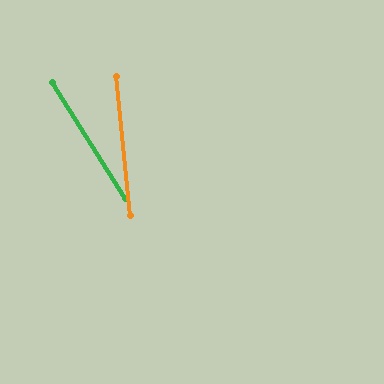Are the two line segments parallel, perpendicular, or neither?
Neither parallel nor perpendicular — they differ by about 27°.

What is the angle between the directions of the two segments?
Approximately 27 degrees.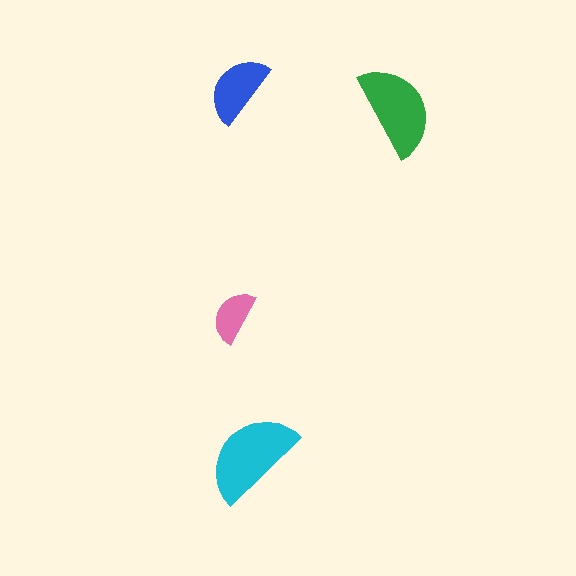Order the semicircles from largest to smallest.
the cyan one, the green one, the blue one, the pink one.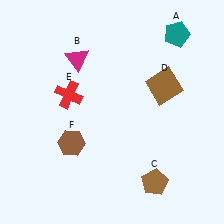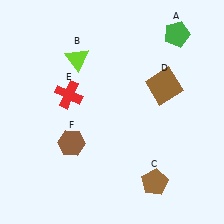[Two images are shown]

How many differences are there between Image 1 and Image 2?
There are 2 differences between the two images.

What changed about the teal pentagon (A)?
In Image 1, A is teal. In Image 2, it changed to green.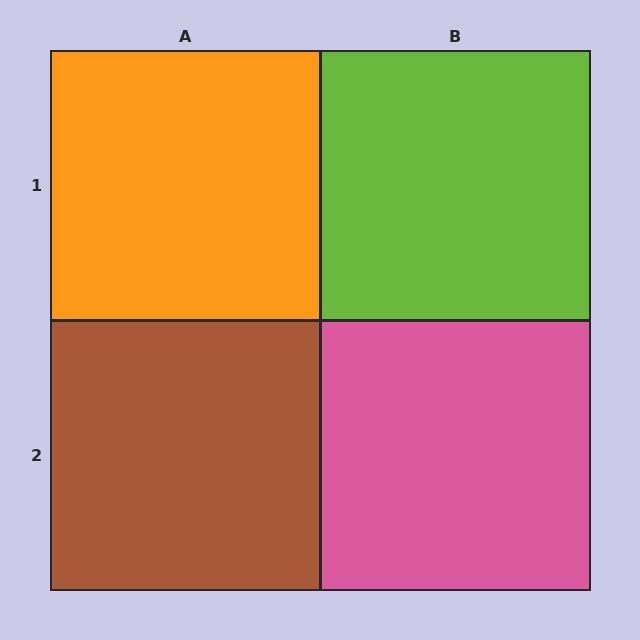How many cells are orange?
1 cell is orange.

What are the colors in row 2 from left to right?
Brown, pink.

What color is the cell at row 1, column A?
Orange.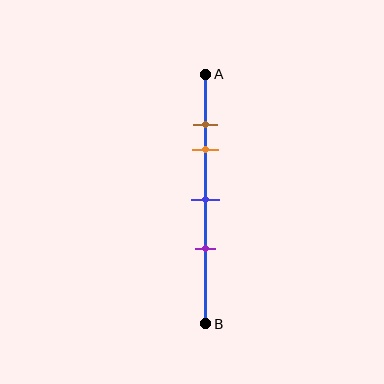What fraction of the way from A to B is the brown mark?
The brown mark is approximately 20% (0.2) of the way from A to B.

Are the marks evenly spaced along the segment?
No, the marks are not evenly spaced.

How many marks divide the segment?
There are 4 marks dividing the segment.